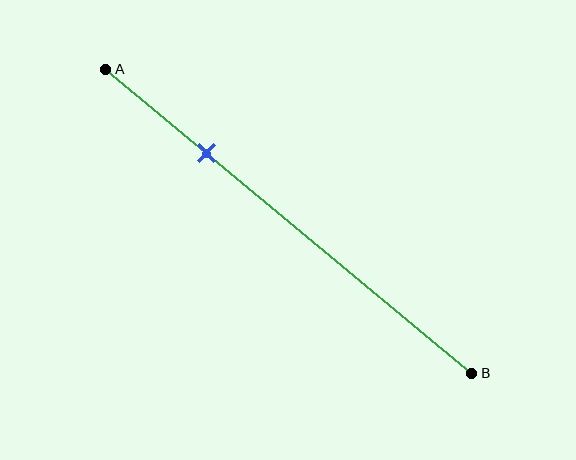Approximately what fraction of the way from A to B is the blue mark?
The blue mark is approximately 30% of the way from A to B.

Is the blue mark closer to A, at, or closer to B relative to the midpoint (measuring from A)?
The blue mark is closer to point A than the midpoint of segment AB.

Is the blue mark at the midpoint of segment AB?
No, the mark is at about 30% from A, not at the 50% midpoint.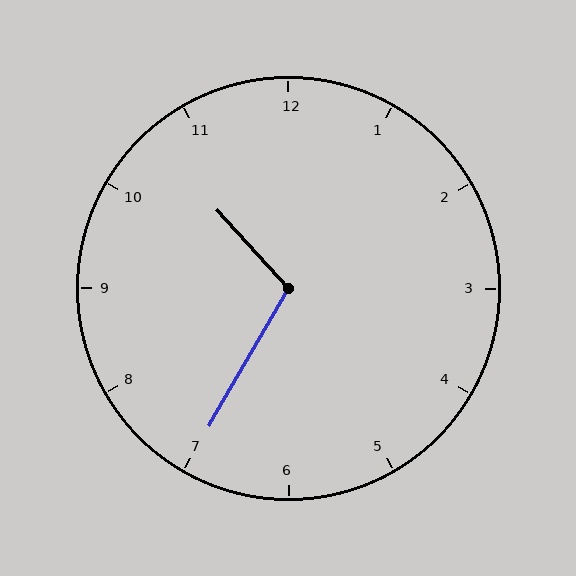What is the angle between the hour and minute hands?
Approximately 108 degrees.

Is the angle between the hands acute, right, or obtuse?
It is obtuse.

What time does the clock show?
10:35.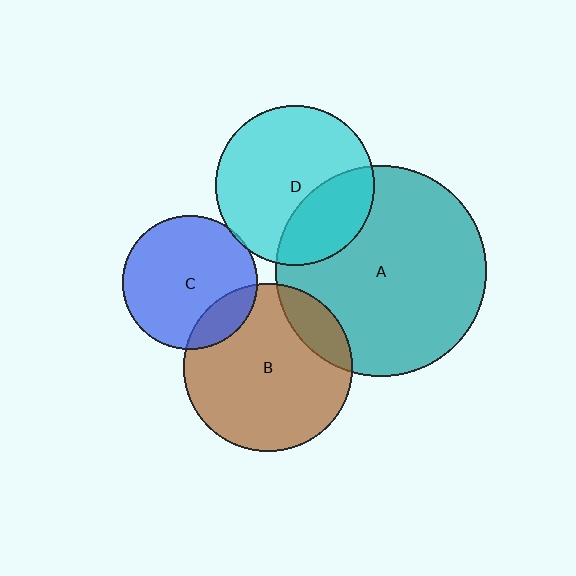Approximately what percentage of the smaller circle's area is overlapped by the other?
Approximately 30%.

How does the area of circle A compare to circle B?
Approximately 1.6 times.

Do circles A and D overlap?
Yes.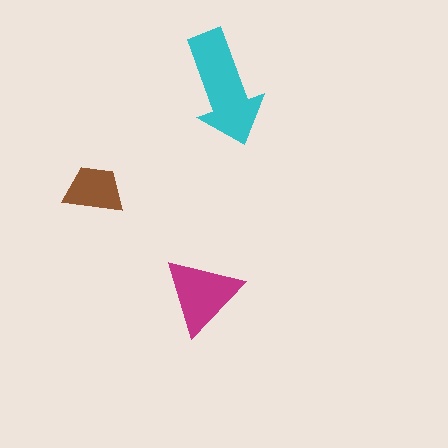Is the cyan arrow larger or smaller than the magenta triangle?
Larger.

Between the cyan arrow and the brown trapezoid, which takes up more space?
The cyan arrow.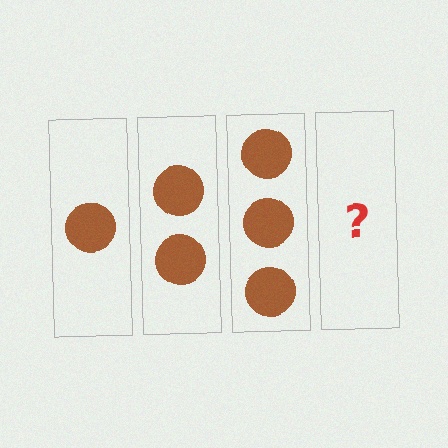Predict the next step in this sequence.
The next step is 4 circles.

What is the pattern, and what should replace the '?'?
The pattern is that each step adds one more circle. The '?' should be 4 circles.